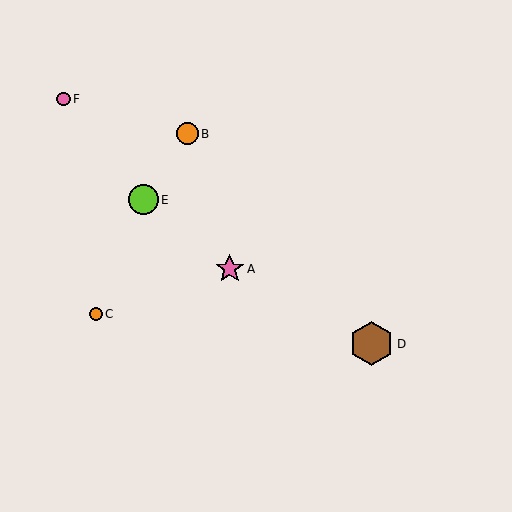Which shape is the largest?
The brown hexagon (labeled D) is the largest.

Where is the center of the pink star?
The center of the pink star is at (230, 269).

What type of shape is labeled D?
Shape D is a brown hexagon.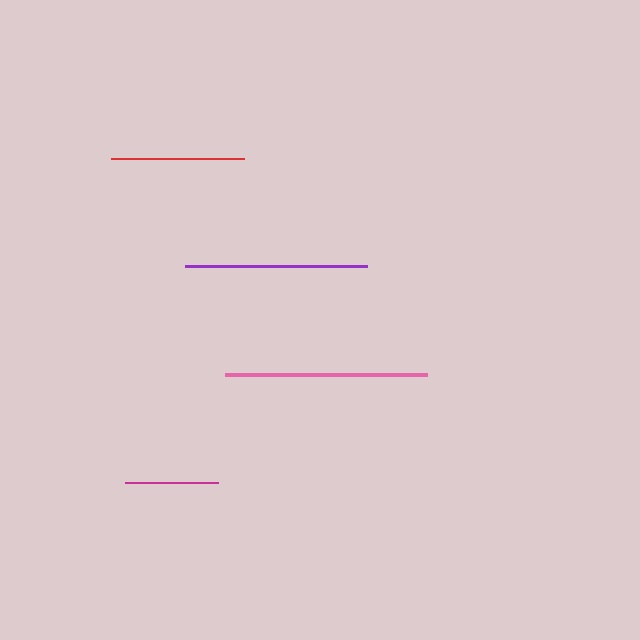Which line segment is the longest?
The pink line is the longest at approximately 202 pixels.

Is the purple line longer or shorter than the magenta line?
The purple line is longer than the magenta line.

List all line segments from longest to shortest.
From longest to shortest: pink, purple, red, magenta.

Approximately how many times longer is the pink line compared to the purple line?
The pink line is approximately 1.1 times the length of the purple line.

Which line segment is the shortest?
The magenta line is the shortest at approximately 93 pixels.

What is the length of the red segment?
The red segment is approximately 134 pixels long.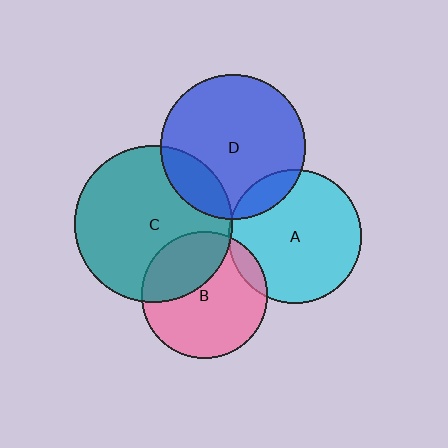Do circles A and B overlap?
Yes.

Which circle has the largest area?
Circle C (teal).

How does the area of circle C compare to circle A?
Approximately 1.4 times.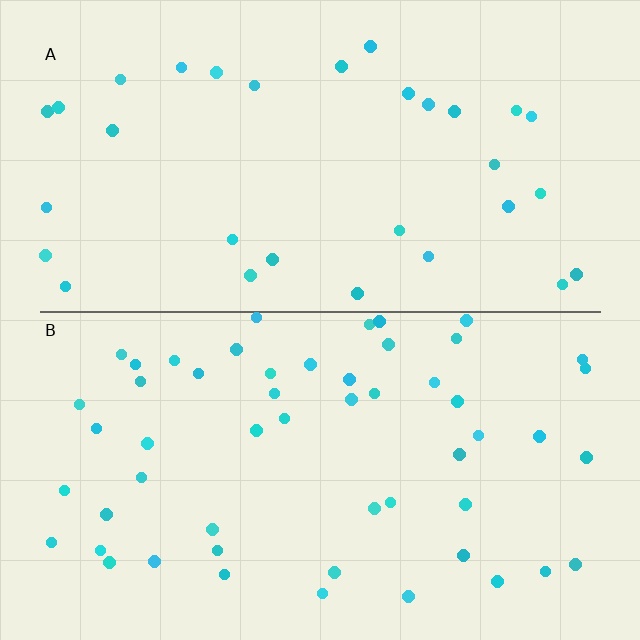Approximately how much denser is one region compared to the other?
Approximately 1.7× — region B over region A.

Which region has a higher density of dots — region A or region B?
B (the bottom).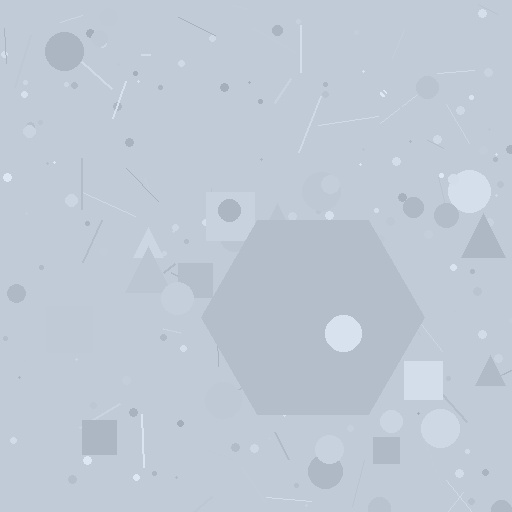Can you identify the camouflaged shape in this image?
The camouflaged shape is a hexagon.